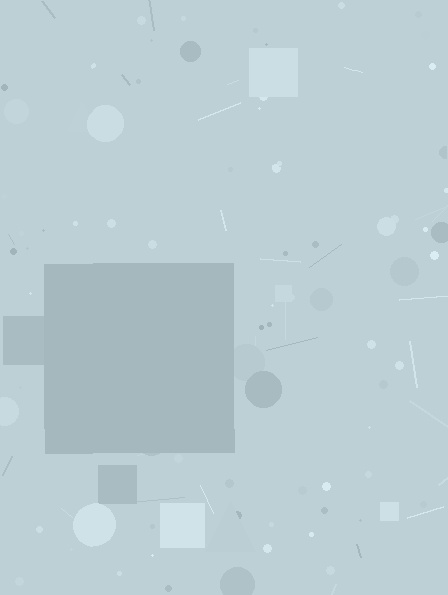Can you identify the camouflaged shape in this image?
The camouflaged shape is a square.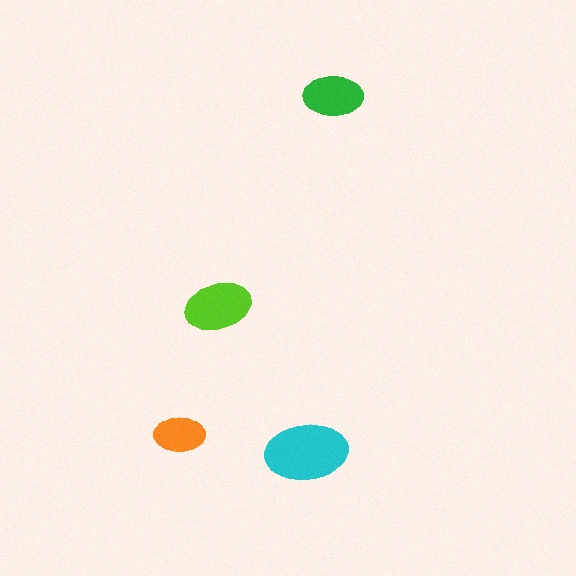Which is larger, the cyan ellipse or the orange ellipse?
The cyan one.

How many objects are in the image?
There are 4 objects in the image.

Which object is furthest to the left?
The orange ellipse is leftmost.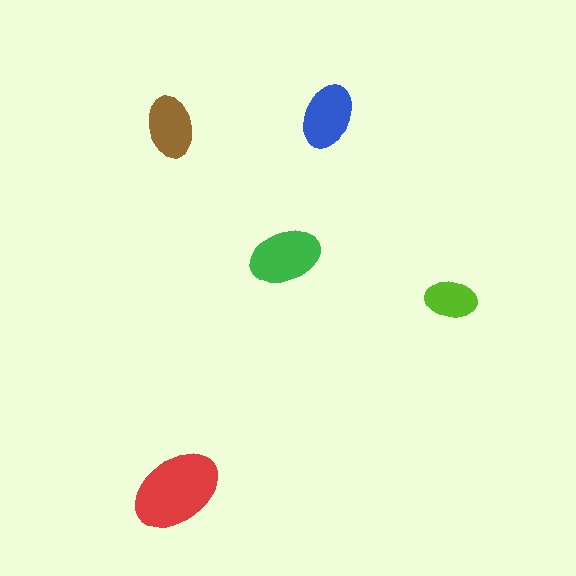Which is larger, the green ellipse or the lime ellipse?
The green one.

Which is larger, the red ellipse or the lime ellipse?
The red one.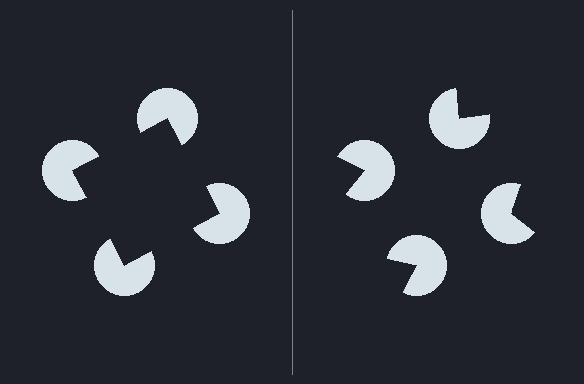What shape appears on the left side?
An illusory square.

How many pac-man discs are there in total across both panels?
8 — 4 on each side.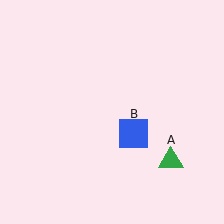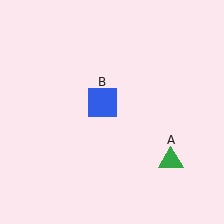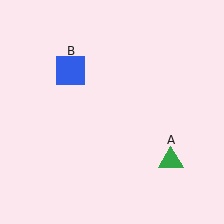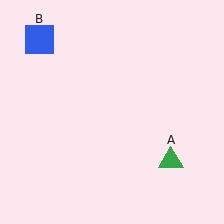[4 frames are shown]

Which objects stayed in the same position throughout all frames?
Green triangle (object A) remained stationary.